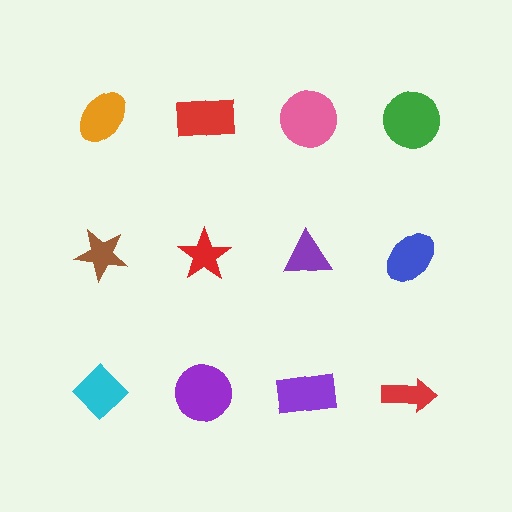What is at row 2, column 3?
A purple triangle.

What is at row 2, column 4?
A blue ellipse.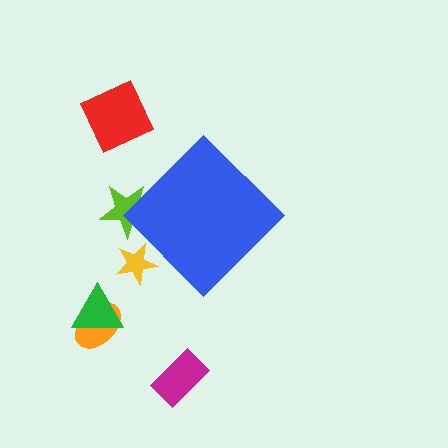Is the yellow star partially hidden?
Yes, the yellow star is partially hidden behind the blue diamond.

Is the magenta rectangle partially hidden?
No, the magenta rectangle is fully visible.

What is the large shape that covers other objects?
A blue diamond.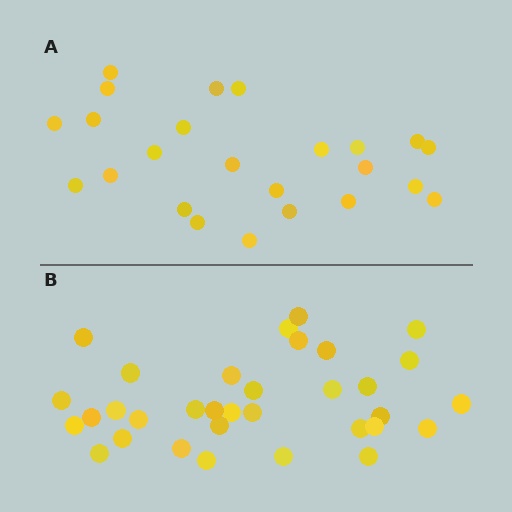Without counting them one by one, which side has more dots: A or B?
Region B (the bottom region) has more dots.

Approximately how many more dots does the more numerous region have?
Region B has roughly 8 or so more dots than region A.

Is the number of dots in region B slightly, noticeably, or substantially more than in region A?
Region B has noticeably more, but not dramatically so. The ratio is roughly 1.4 to 1.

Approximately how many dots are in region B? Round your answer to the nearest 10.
About 30 dots. (The exact count is 33, which rounds to 30.)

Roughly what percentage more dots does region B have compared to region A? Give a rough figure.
About 40% more.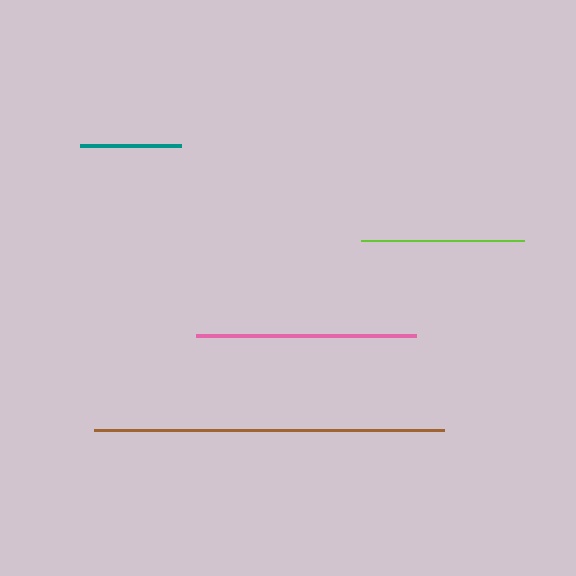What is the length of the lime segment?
The lime segment is approximately 163 pixels long.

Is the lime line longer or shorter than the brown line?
The brown line is longer than the lime line.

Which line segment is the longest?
The brown line is the longest at approximately 350 pixels.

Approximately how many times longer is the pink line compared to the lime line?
The pink line is approximately 1.3 times the length of the lime line.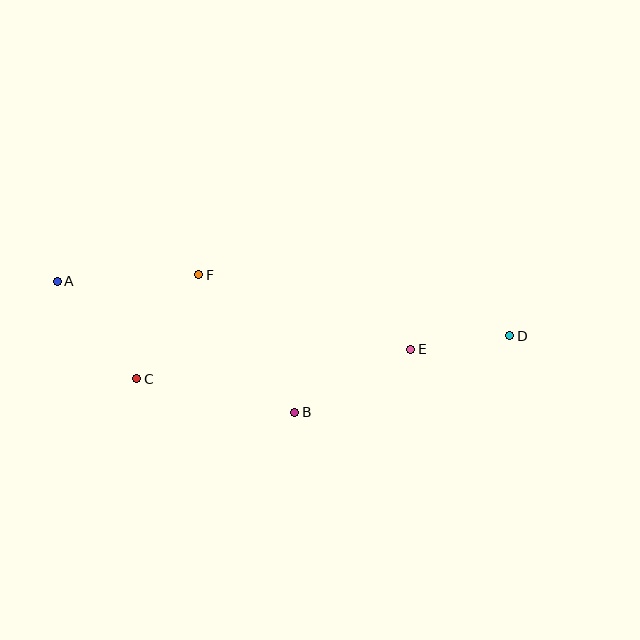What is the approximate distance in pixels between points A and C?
The distance between A and C is approximately 126 pixels.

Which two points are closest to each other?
Points D and E are closest to each other.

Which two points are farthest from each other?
Points A and D are farthest from each other.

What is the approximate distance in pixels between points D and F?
The distance between D and F is approximately 317 pixels.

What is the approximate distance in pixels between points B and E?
The distance between B and E is approximately 132 pixels.